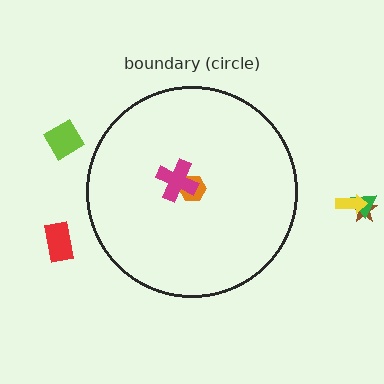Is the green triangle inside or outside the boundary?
Outside.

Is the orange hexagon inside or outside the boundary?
Inside.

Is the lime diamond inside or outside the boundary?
Outside.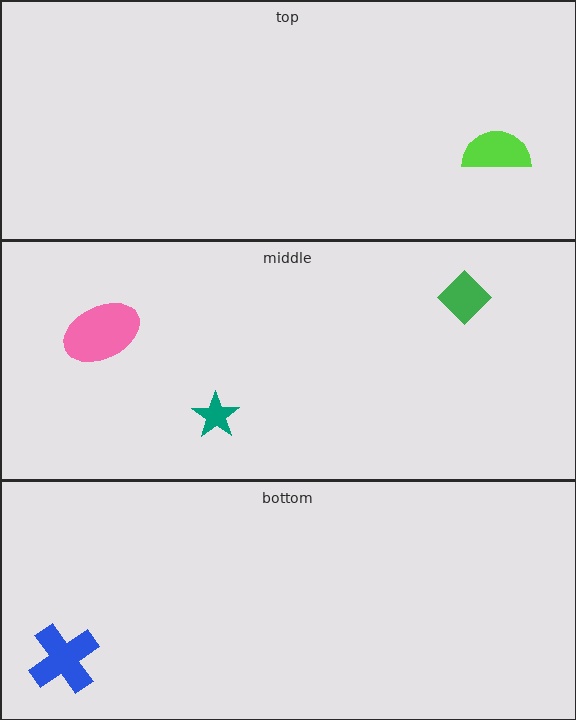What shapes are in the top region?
The lime semicircle.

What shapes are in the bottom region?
The blue cross.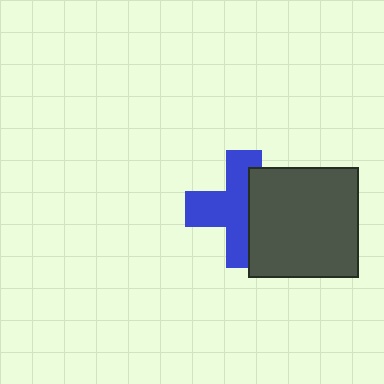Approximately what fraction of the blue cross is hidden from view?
Roughly 40% of the blue cross is hidden behind the dark gray square.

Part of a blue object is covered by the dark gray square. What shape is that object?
It is a cross.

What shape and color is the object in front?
The object in front is a dark gray square.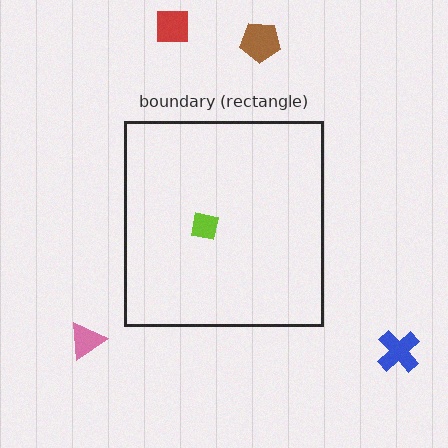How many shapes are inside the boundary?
1 inside, 4 outside.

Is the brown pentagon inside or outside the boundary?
Outside.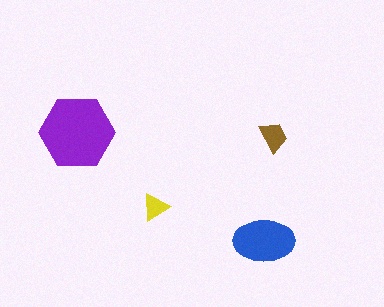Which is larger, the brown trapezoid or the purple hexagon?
The purple hexagon.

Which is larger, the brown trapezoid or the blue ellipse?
The blue ellipse.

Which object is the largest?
The purple hexagon.